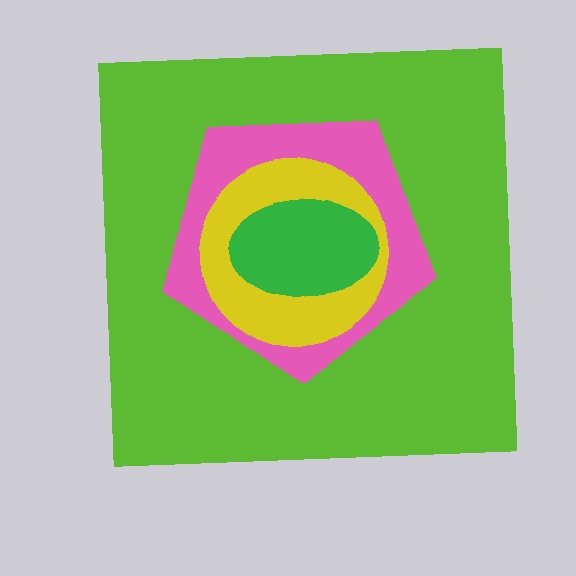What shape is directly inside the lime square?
The pink pentagon.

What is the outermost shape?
The lime square.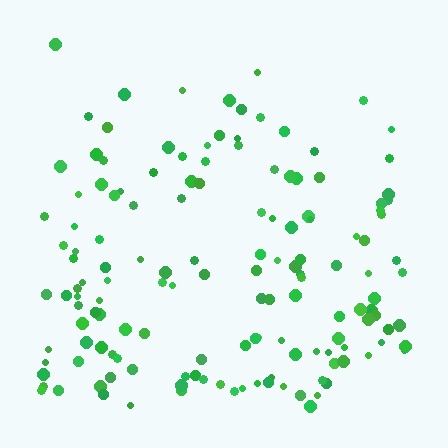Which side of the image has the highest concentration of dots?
The bottom.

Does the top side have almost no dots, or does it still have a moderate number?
Still a moderate number, just noticeably fewer than the bottom.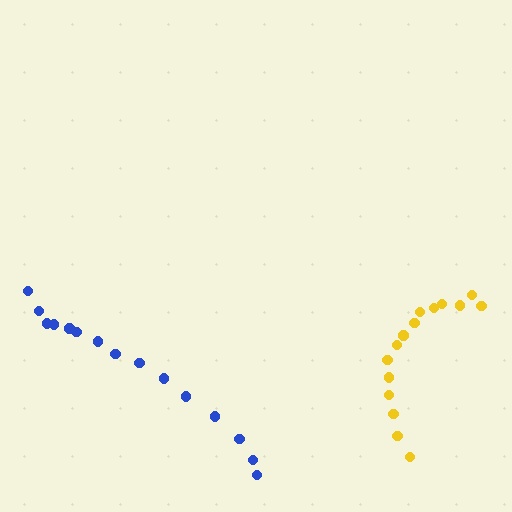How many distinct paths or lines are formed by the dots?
There are 2 distinct paths.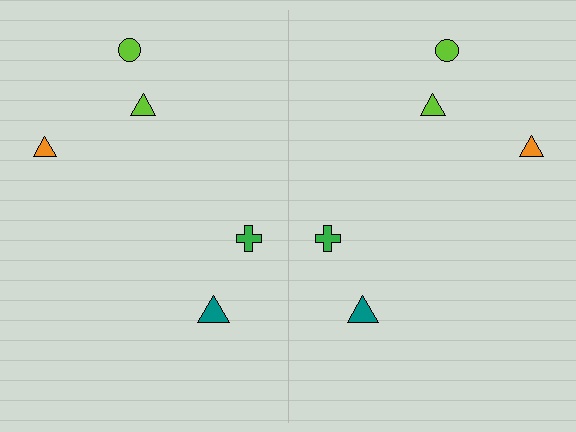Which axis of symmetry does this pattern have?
The pattern has a vertical axis of symmetry running through the center of the image.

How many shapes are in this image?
There are 10 shapes in this image.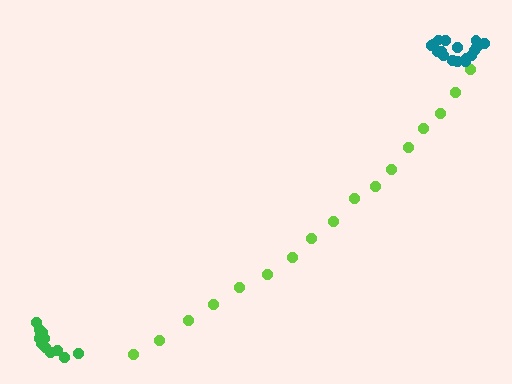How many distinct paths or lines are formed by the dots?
There are 3 distinct paths.